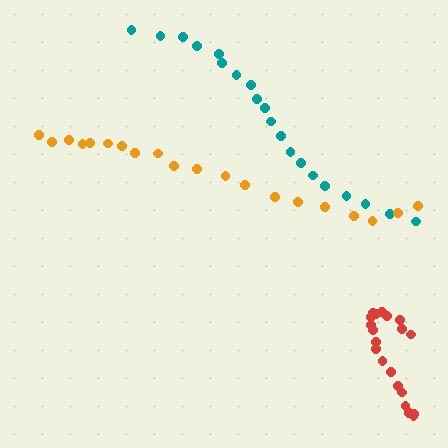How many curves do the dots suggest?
There are 3 distinct paths.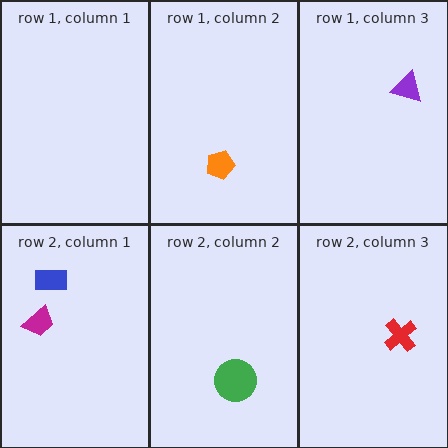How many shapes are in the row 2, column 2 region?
1.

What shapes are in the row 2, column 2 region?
The green circle.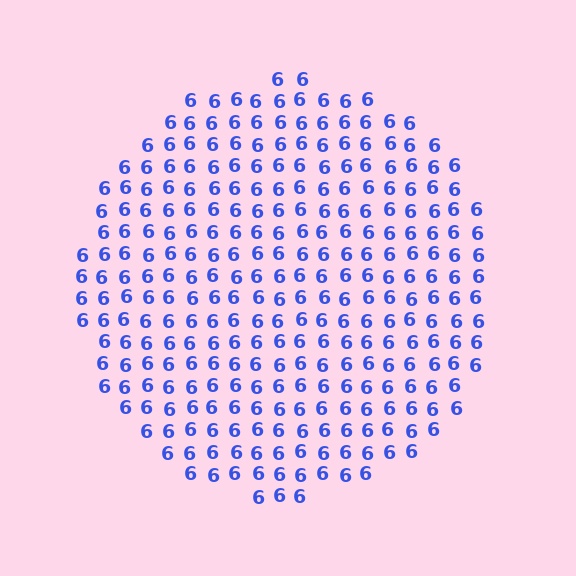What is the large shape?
The large shape is a circle.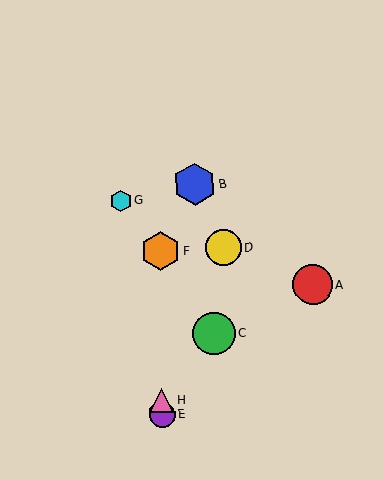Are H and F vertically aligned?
Yes, both are at x≈162.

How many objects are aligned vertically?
3 objects (E, F, H) are aligned vertically.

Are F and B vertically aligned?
No, F is at x≈161 and B is at x≈195.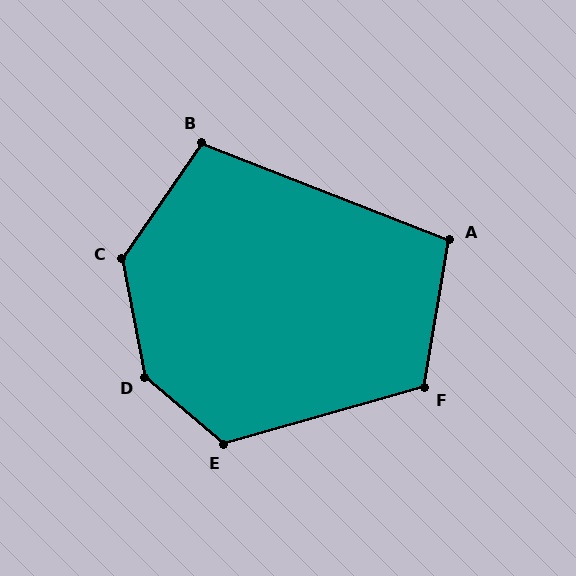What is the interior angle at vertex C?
Approximately 134 degrees (obtuse).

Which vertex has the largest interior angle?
D, at approximately 141 degrees.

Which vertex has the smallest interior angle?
A, at approximately 102 degrees.